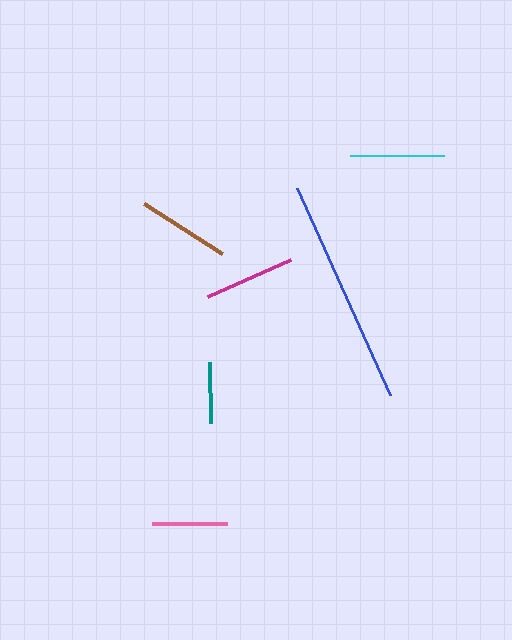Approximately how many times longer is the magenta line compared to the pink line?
The magenta line is approximately 1.2 times the length of the pink line.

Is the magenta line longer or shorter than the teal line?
The magenta line is longer than the teal line.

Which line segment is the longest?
The blue line is the longest at approximately 226 pixels.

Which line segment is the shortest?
The teal line is the shortest at approximately 60 pixels.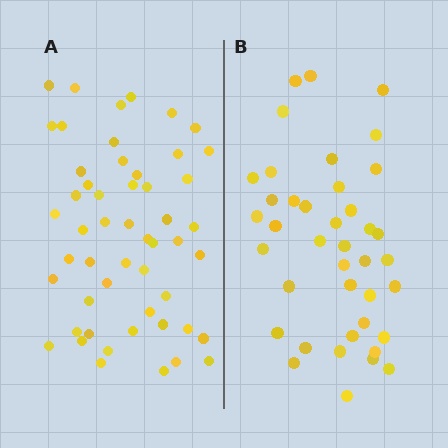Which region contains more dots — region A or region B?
Region A (the left region) has more dots.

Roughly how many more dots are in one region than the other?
Region A has roughly 12 or so more dots than region B.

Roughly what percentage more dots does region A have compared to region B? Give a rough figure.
About 30% more.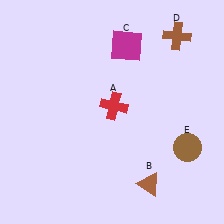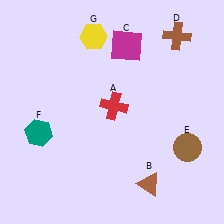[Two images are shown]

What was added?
A teal hexagon (F), a yellow hexagon (G) were added in Image 2.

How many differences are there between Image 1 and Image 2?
There are 2 differences between the two images.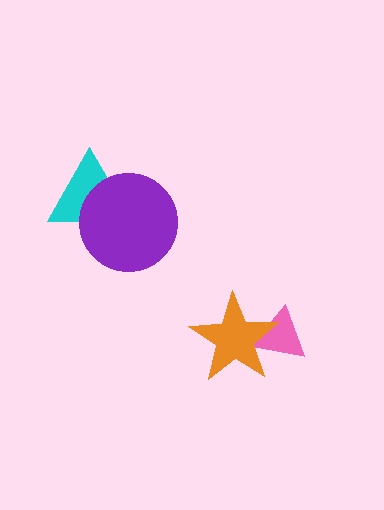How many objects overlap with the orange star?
1 object overlaps with the orange star.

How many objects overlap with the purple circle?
1 object overlaps with the purple circle.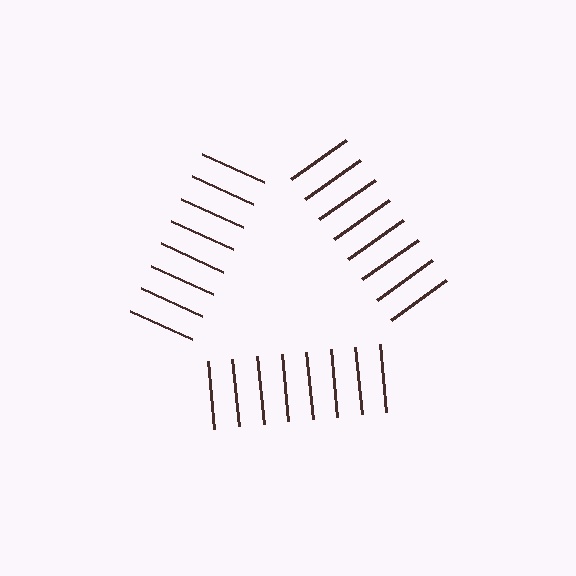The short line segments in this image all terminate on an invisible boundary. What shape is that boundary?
An illusory triangle — the line segments terminate on its edges but no continuous stroke is drawn.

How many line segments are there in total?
24 — 8 along each of the 3 edges.